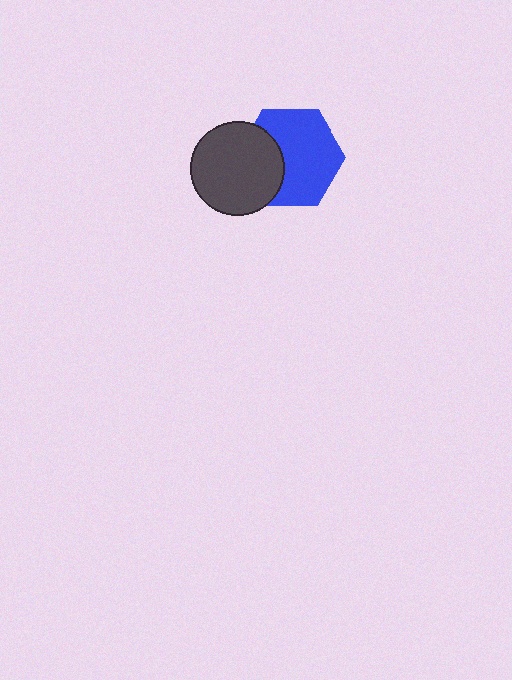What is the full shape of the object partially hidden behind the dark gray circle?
The partially hidden object is a blue hexagon.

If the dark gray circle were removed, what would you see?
You would see the complete blue hexagon.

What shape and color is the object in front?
The object in front is a dark gray circle.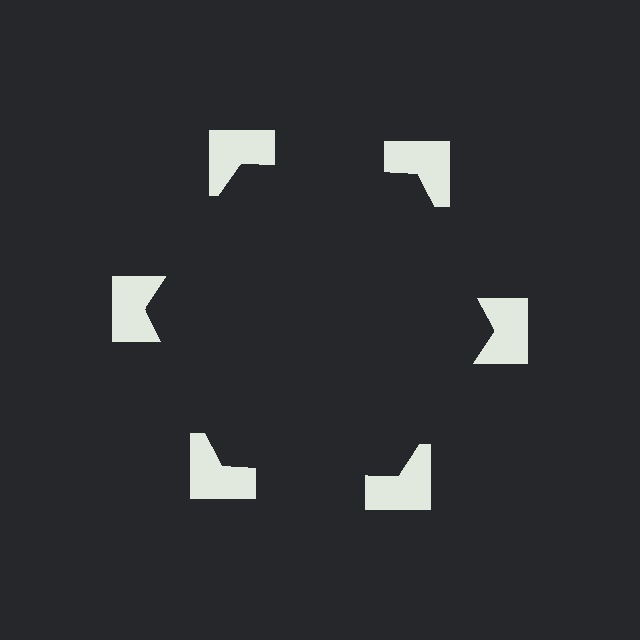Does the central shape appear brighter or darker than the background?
It typically appears slightly darker than the background, even though no actual brightness change is drawn.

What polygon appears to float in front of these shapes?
An illusory hexagon — its edges are inferred from the aligned wedge cuts in the notched squares, not physically drawn.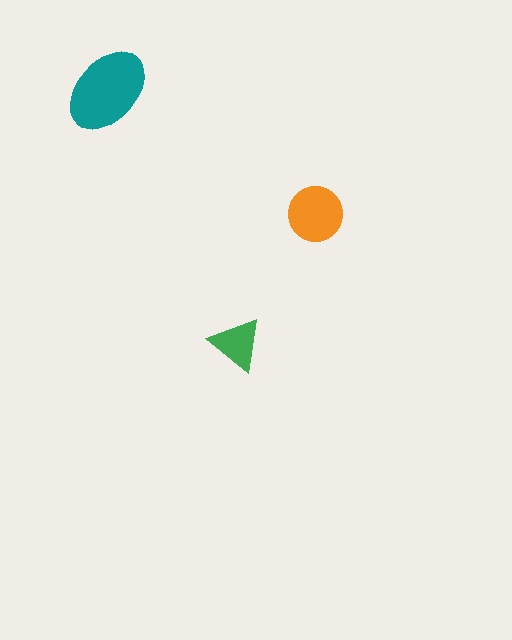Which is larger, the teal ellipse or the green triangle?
The teal ellipse.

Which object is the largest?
The teal ellipse.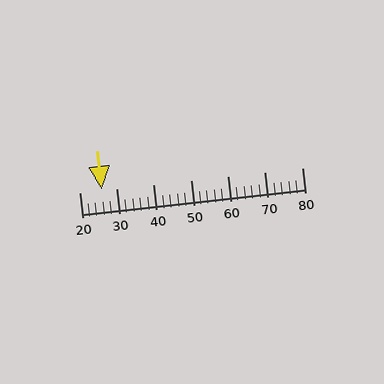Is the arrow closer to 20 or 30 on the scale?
The arrow is closer to 30.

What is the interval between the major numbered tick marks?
The major tick marks are spaced 10 units apart.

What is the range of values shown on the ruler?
The ruler shows values from 20 to 80.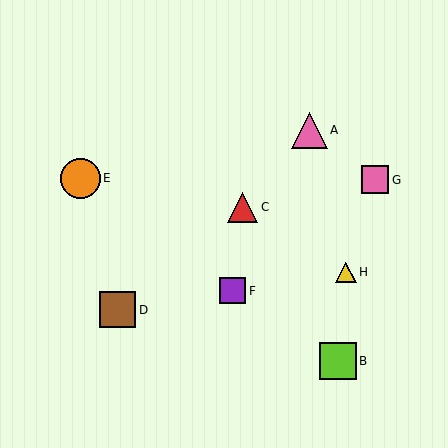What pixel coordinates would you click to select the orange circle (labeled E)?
Click at (80, 178) to select the orange circle E.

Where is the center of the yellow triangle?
The center of the yellow triangle is at (346, 272).